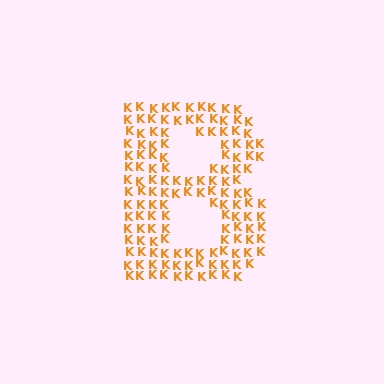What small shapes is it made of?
It is made of small letter K's.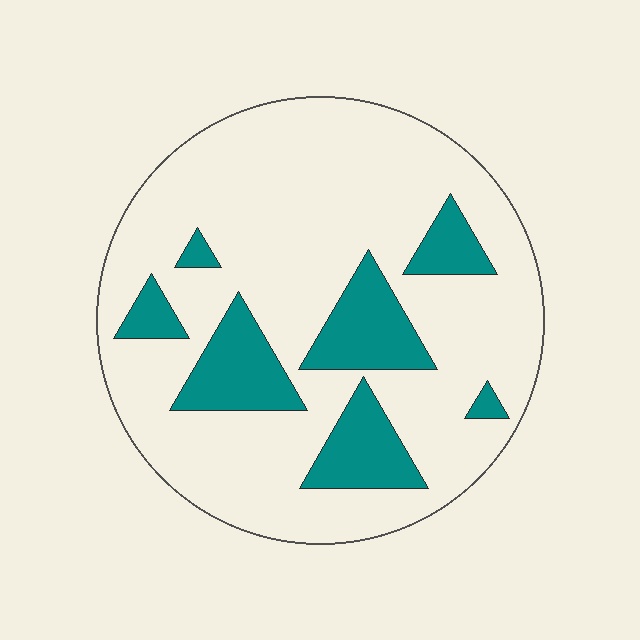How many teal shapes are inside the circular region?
7.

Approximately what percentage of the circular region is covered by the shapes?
Approximately 20%.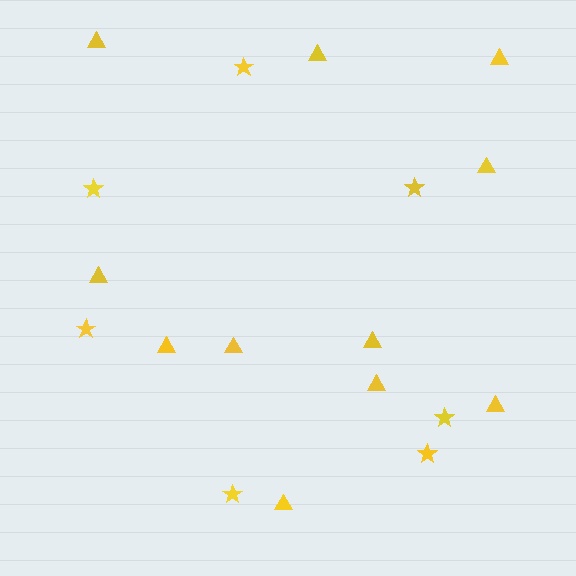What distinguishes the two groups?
There are 2 groups: one group of stars (7) and one group of triangles (11).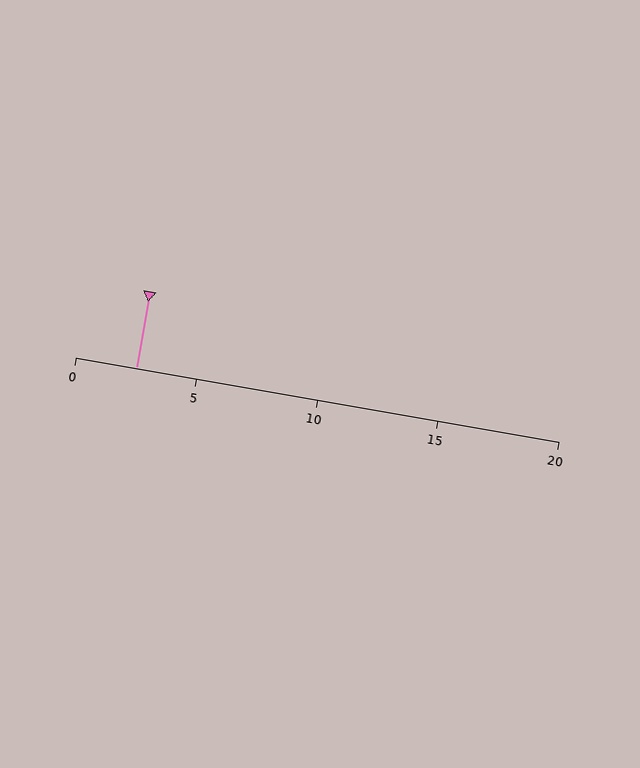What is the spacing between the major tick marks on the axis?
The major ticks are spaced 5 apart.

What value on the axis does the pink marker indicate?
The marker indicates approximately 2.5.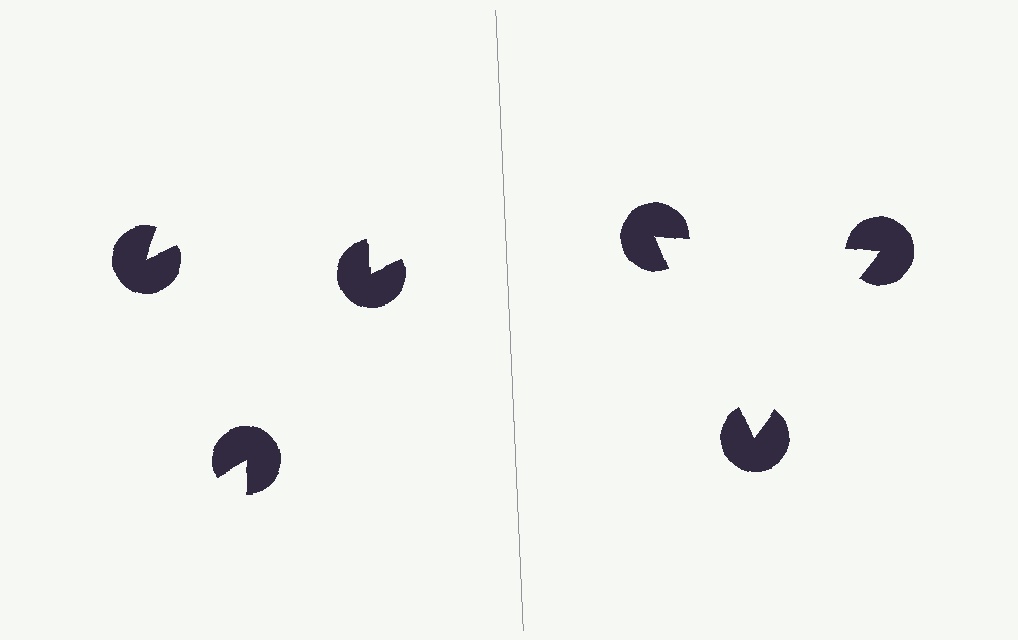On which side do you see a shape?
An illusory triangle appears on the right side. On the left side the wedge cuts are rotated, so no coherent shape forms.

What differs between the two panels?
The pac-man discs are positioned identically on both sides; only the wedge orientations differ. On the right they align to a triangle; on the left they are misaligned.